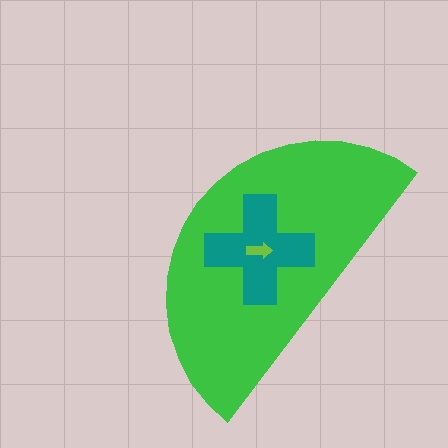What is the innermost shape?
The lime arrow.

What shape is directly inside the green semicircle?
The teal cross.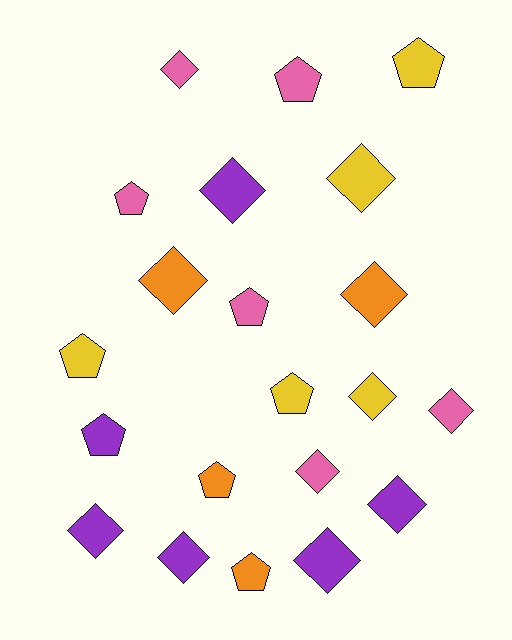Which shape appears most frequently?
Diamond, with 12 objects.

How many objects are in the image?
There are 21 objects.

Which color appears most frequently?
Purple, with 6 objects.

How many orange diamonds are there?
There are 2 orange diamonds.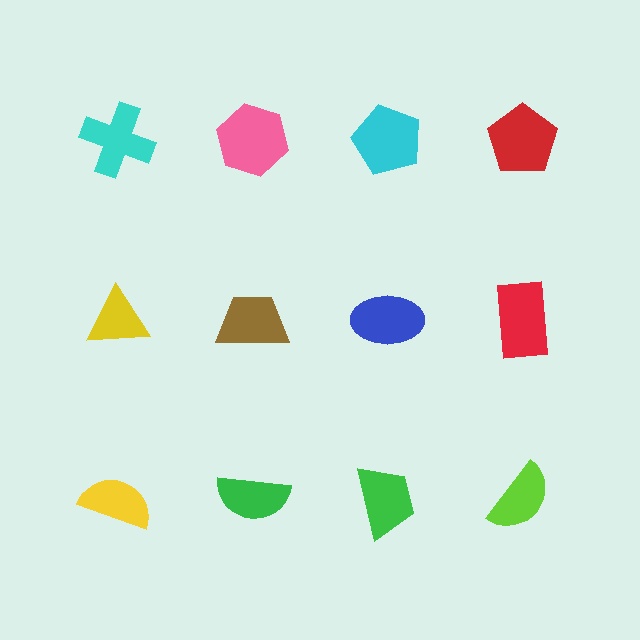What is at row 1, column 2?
A pink hexagon.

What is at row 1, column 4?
A red pentagon.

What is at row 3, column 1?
A yellow semicircle.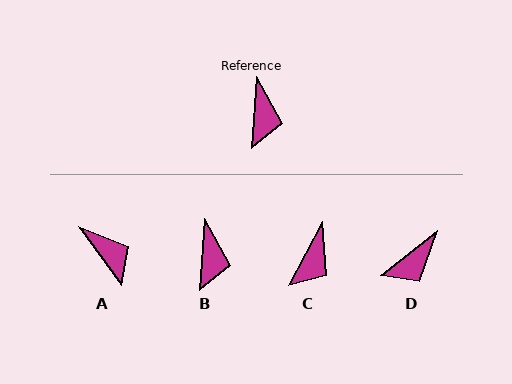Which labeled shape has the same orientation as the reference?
B.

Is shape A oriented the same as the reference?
No, it is off by about 39 degrees.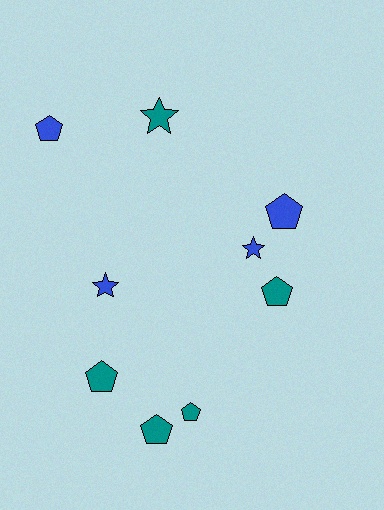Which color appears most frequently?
Teal, with 5 objects.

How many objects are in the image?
There are 9 objects.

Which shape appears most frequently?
Pentagon, with 6 objects.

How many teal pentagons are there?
There are 4 teal pentagons.